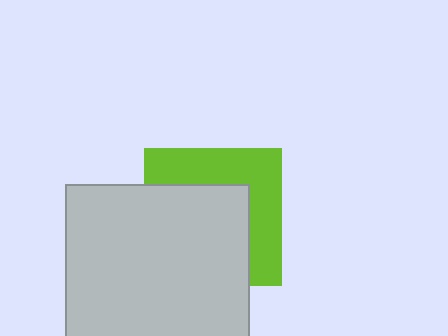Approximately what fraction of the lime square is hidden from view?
Roughly 57% of the lime square is hidden behind the light gray rectangle.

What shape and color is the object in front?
The object in front is a light gray rectangle.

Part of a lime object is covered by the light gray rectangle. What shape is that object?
It is a square.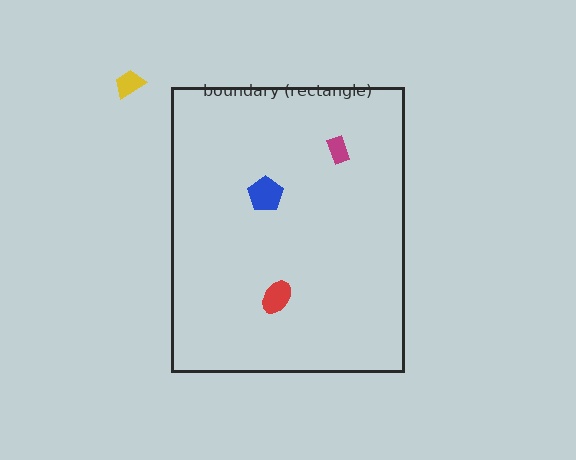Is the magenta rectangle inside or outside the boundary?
Inside.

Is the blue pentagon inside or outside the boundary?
Inside.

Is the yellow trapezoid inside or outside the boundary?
Outside.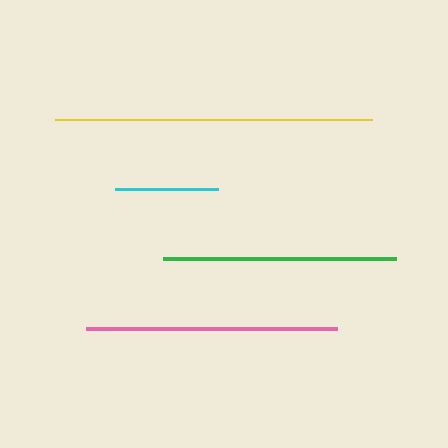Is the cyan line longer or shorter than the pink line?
The pink line is longer than the cyan line.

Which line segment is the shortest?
The cyan line is the shortest at approximately 103 pixels.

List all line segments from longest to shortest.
From longest to shortest: yellow, pink, green, cyan.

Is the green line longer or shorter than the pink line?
The pink line is longer than the green line.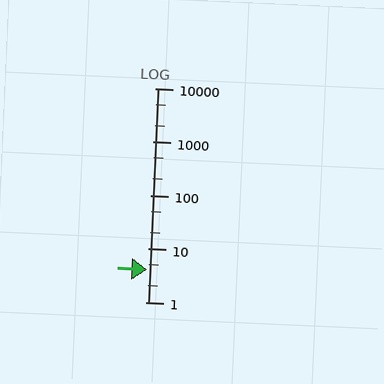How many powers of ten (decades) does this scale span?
The scale spans 4 decades, from 1 to 10000.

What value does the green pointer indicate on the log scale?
The pointer indicates approximately 4.1.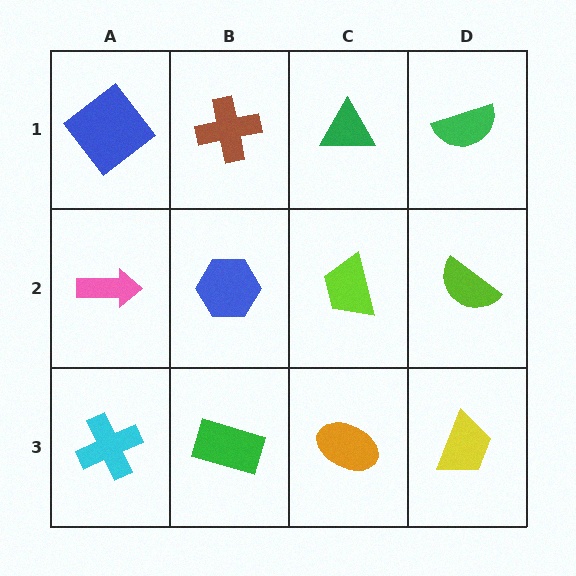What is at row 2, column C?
A lime trapezoid.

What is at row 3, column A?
A cyan cross.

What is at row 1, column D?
A green semicircle.